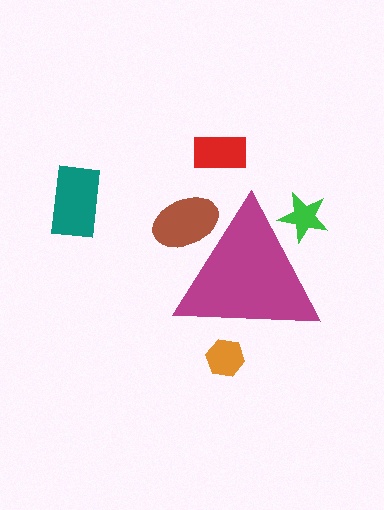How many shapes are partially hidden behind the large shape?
3 shapes are partially hidden.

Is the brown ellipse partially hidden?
Yes, the brown ellipse is partially hidden behind the magenta triangle.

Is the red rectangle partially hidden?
No, the red rectangle is fully visible.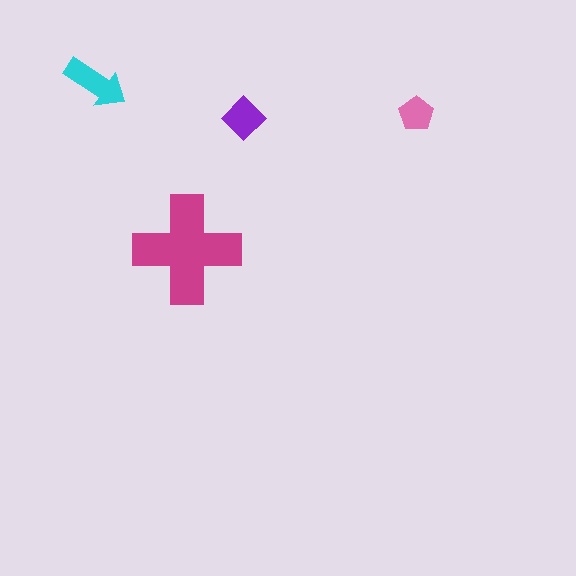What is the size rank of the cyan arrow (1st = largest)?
2nd.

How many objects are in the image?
There are 4 objects in the image.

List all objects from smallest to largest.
The pink pentagon, the purple diamond, the cyan arrow, the magenta cross.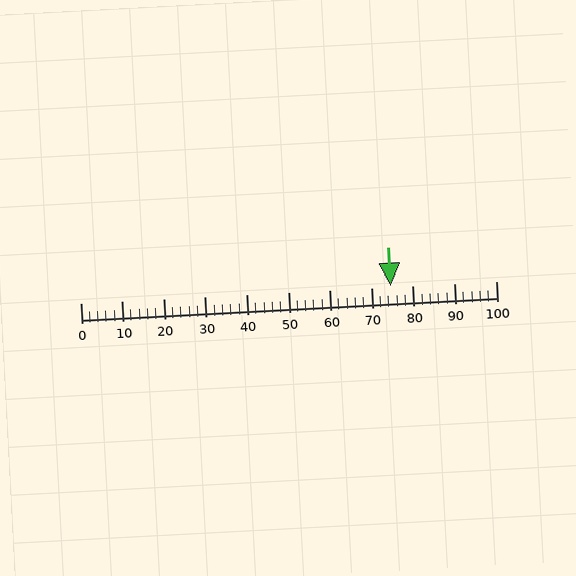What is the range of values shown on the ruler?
The ruler shows values from 0 to 100.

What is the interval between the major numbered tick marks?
The major tick marks are spaced 10 units apart.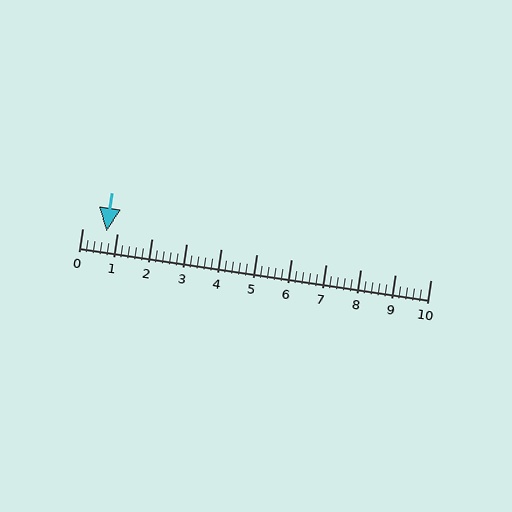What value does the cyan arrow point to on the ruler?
The cyan arrow points to approximately 0.7.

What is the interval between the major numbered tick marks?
The major tick marks are spaced 1 units apart.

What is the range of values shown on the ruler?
The ruler shows values from 0 to 10.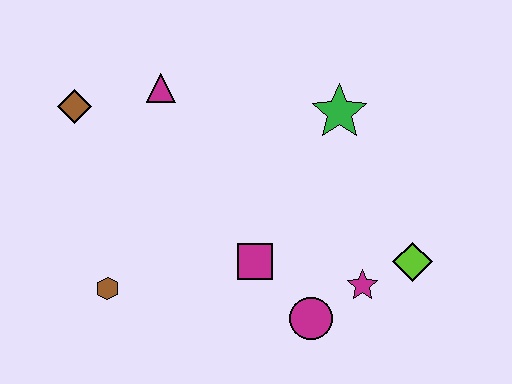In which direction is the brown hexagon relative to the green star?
The brown hexagon is to the left of the green star.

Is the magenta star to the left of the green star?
No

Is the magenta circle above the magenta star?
No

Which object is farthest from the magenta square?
The brown diamond is farthest from the magenta square.